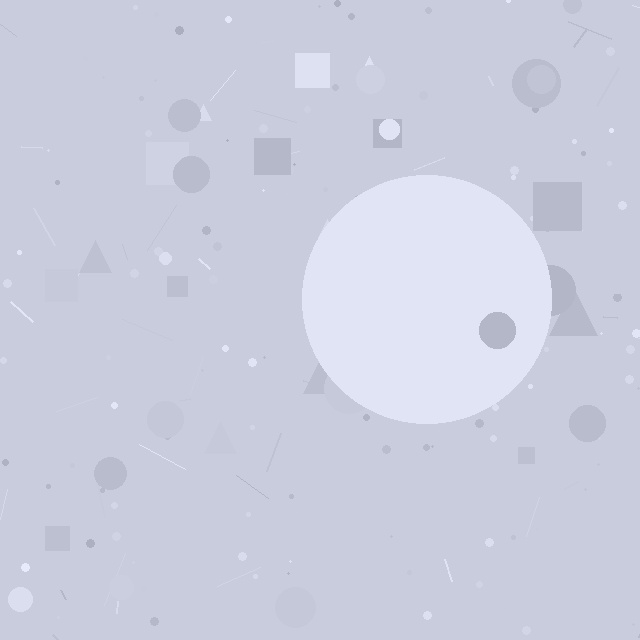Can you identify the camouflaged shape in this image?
The camouflaged shape is a circle.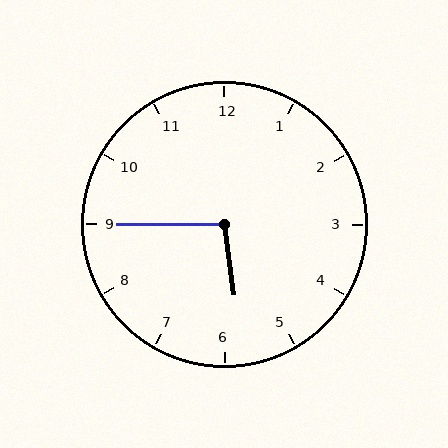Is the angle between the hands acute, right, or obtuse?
It is obtuse.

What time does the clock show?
5:45.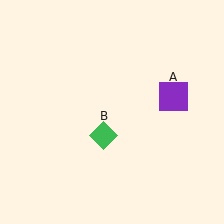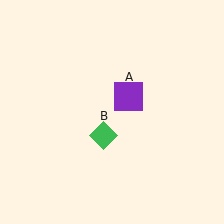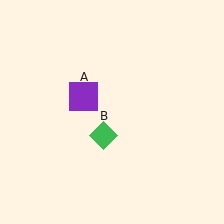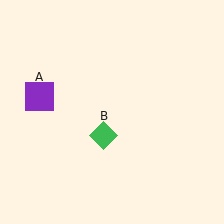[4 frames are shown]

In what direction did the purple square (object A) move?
The purple square (object A) moved left.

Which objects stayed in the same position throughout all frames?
Green diamond (object B) remained stationary.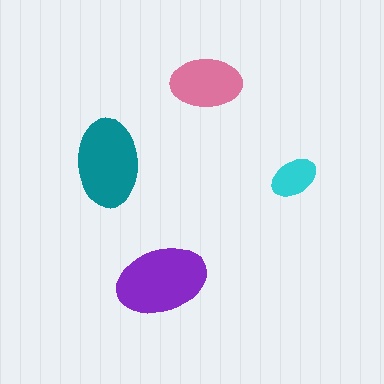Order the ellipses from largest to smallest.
the purple one, the teal one, the pink one, the cyan one.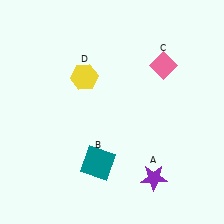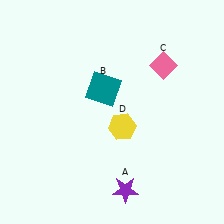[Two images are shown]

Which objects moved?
The objects that moved are: the purple star (A), the teal square (B), the yellow hexagon (D).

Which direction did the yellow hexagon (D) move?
The yellow hexagon (D) moved down.